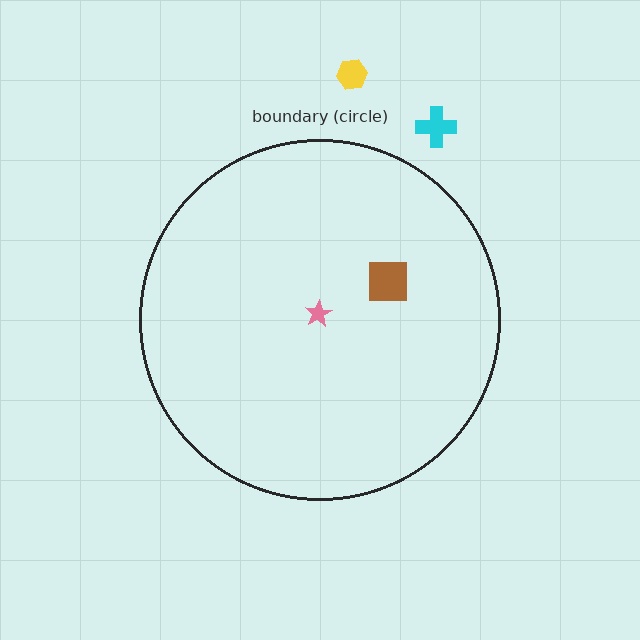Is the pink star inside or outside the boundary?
Inside.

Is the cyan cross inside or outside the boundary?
Outside.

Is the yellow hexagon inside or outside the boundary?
Outside.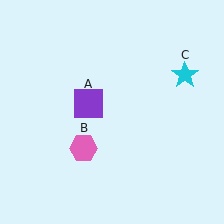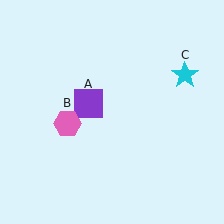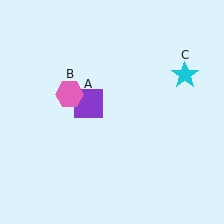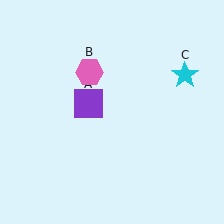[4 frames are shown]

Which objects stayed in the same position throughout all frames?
Purple square (object A) and cyan star (object C) remained stationary.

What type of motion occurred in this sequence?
The pink hexagon (object B) rotated clockwise around the center of the scene.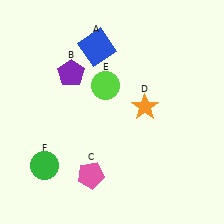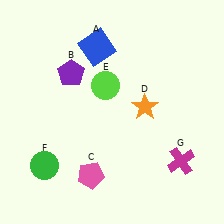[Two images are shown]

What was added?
A magenta cross (G) was added in Image 2.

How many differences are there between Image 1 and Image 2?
There is 1 difference between the two images.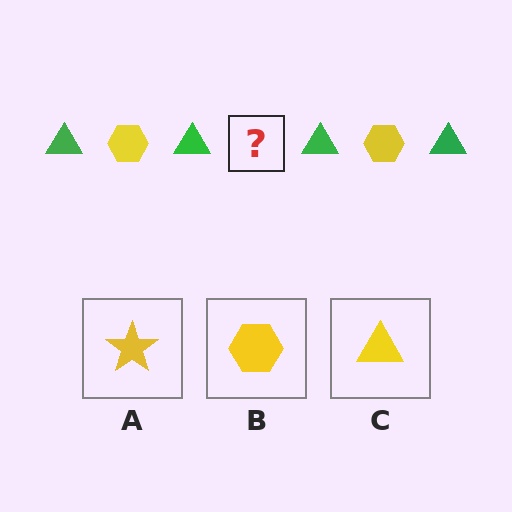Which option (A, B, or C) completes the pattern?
B.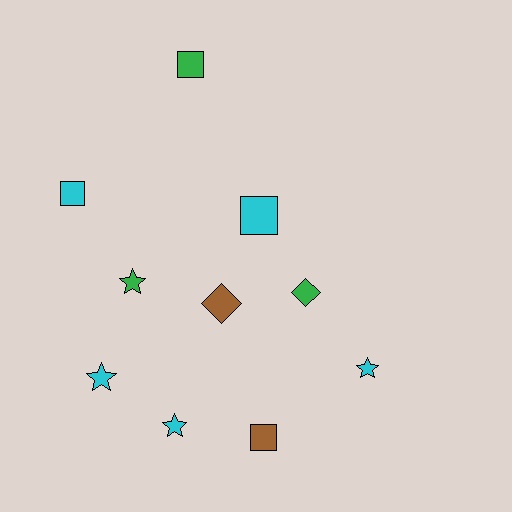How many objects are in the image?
There are 10 objects.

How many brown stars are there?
There are no brown stars.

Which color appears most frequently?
Cyan, with 5 objects.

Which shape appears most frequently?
Star, with 4 objects.